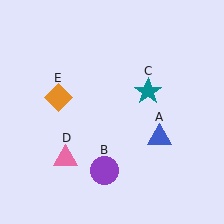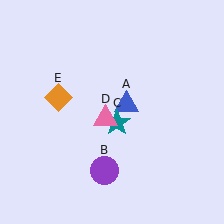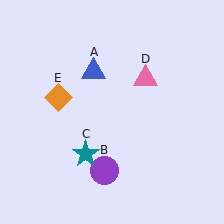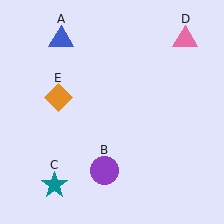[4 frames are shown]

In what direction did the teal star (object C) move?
The teal star (object C) moved down and to the left.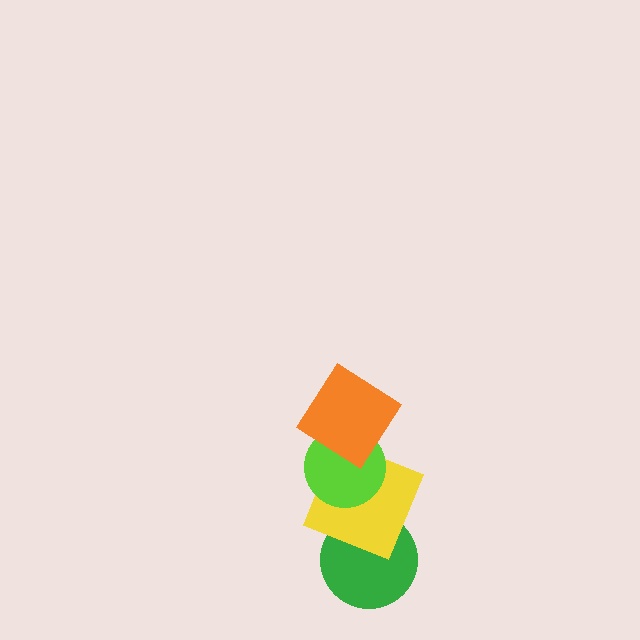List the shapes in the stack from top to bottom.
From top to bottom: the orange diamond, the lime circle, the yellow square, the green circle.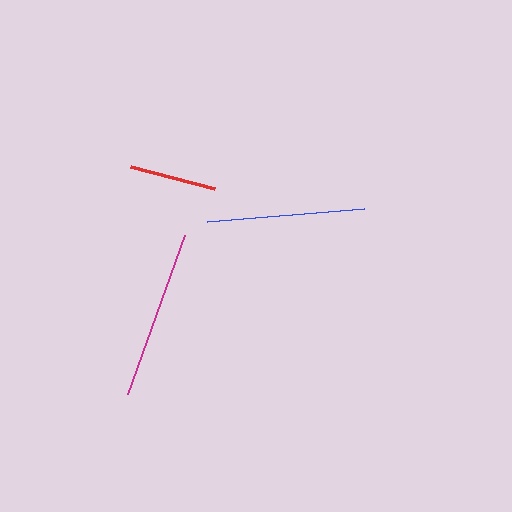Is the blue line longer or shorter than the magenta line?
The magenta line is longer than the blue line.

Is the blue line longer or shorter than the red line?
The blue line is longer than the red line.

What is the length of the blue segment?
The blue segment is approximately 158 pixels long.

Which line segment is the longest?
The magenta line is the longest at approximately 168 pixels.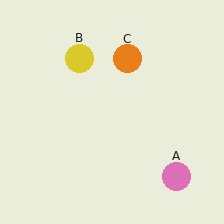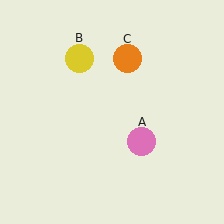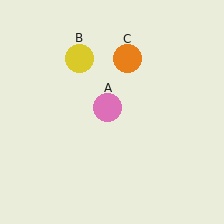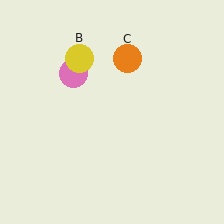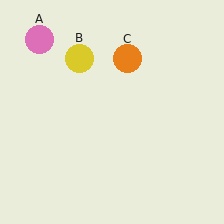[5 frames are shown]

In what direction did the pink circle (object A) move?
The pink circle (object A) moved up and to the left.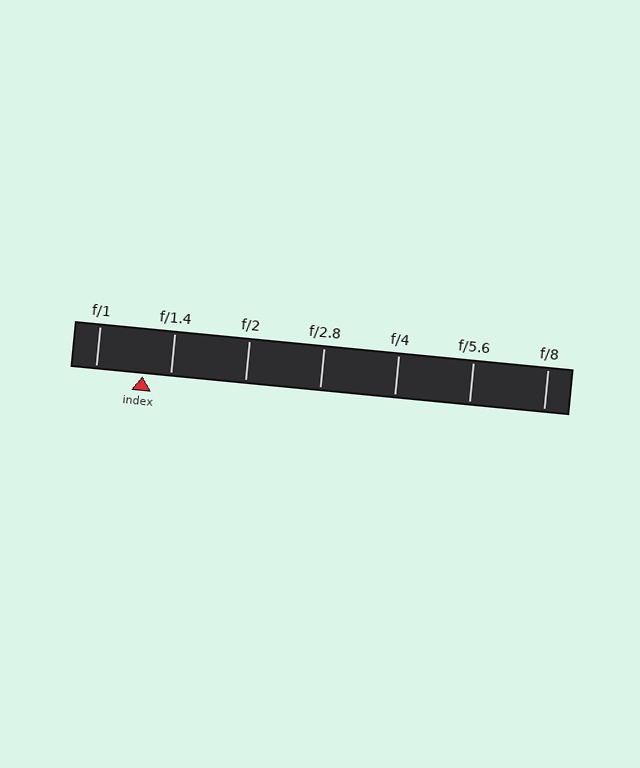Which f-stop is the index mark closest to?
The index mark is closest to f/1.4.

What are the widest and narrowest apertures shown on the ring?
The widest aperture shown is f/1 and the narrowest is f/8.